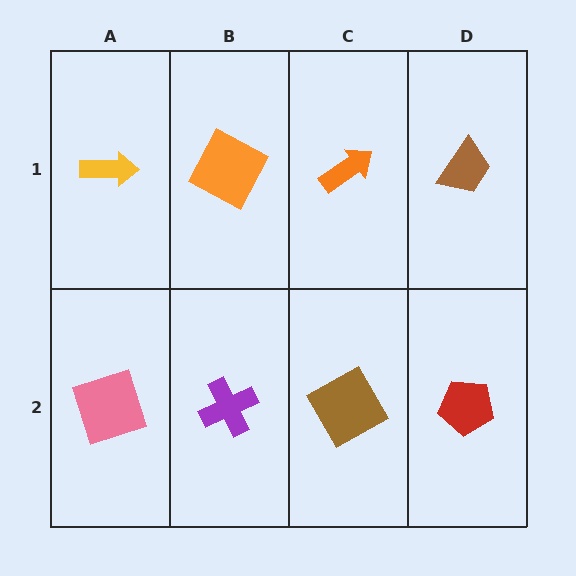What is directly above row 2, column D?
A brown trapezoid.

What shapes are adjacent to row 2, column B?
An orange square (row 1, column B), a pink square (row 2, column A), a brown square (row 2, column C).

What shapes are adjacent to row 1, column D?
A red pentagon (row 2, column D), an orange arrow (row 1, column C).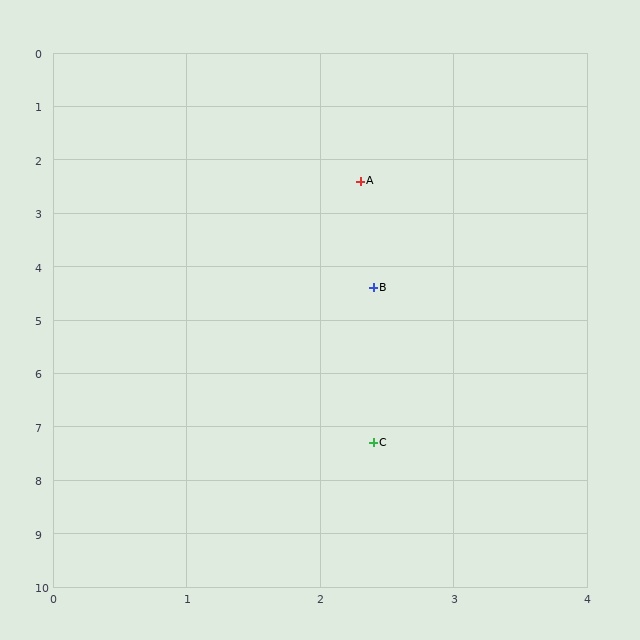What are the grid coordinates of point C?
Point C is at approximately (2.4, 7.3).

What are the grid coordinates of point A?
Point A is at approximately (2.3, 2.4).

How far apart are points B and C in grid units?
Points B and C are about 2.9 grid units apart.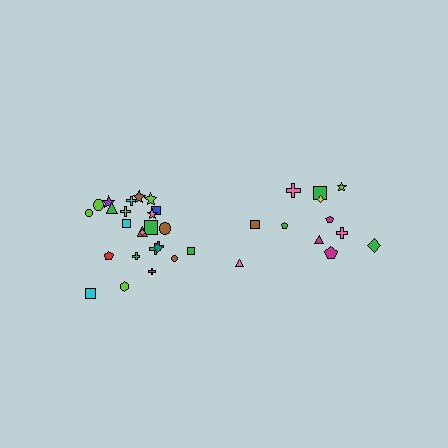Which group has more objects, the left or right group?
The left group.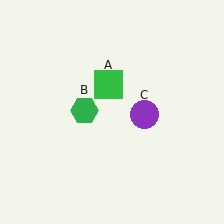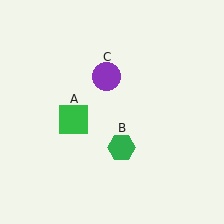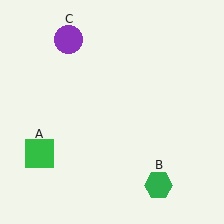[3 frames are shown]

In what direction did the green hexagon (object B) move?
The green hexagon (object B) moved down and to the right.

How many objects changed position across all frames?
3 objects changed position: green square (object A), green hexagon (object B), purple circle (object C).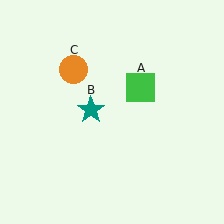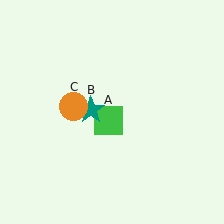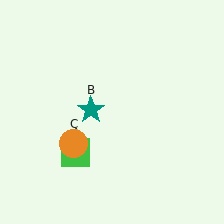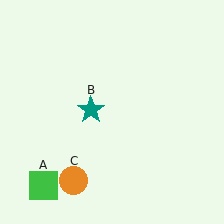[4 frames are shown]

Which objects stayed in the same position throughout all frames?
Teal star (object B) remained stationary.